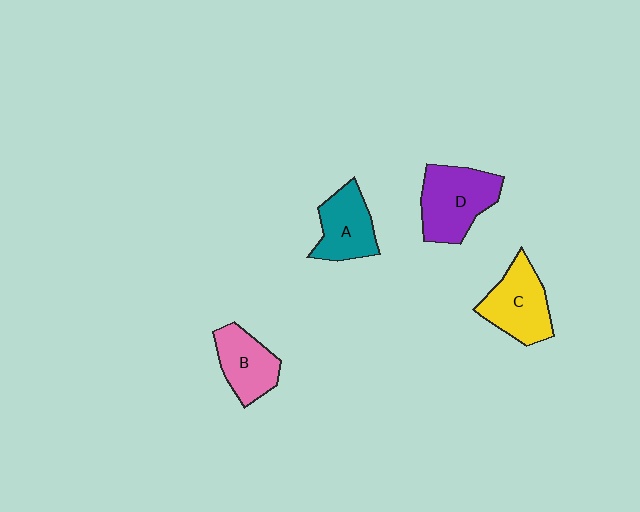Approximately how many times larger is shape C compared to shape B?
Approximately 1.2 times.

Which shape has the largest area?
Shape D (purple).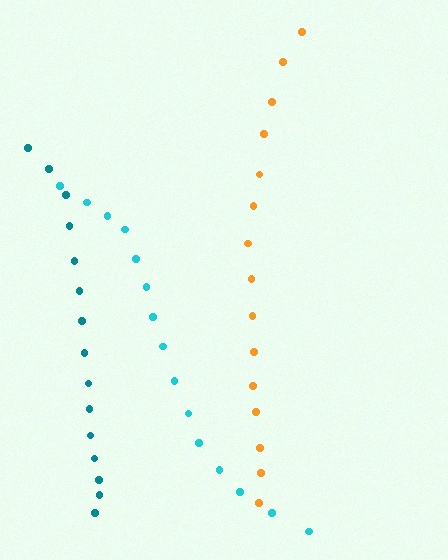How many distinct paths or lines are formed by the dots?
There are 3 distinct paths.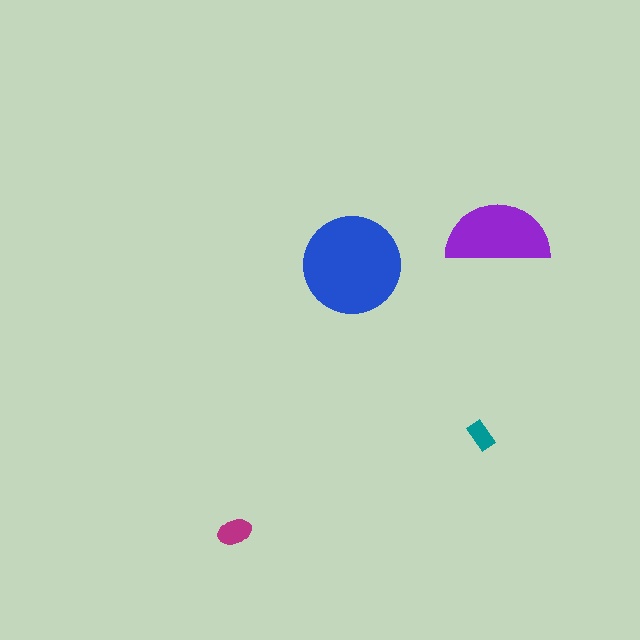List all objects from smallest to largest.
The teal rectangle, the magenta ellipse, the purple semicircle, the blue circle.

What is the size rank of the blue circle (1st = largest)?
1st.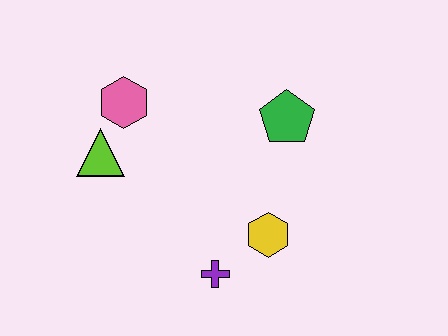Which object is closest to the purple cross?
The yellow hexagon is closest to the purple cross.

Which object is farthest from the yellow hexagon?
The pink hexagon is farthest from the yellow hexagon.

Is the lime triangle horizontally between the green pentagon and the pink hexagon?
No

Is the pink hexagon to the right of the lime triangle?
Yes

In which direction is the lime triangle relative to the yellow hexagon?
The lime triangle is to the left of the yellow hexagon.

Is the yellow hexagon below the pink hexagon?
Yes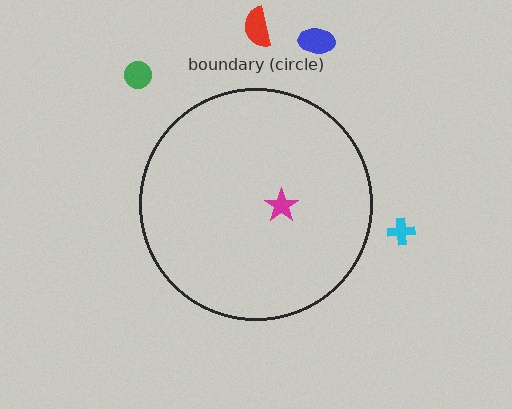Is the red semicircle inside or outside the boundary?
Outside.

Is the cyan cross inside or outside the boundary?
Outside.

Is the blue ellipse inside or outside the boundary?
Outside.